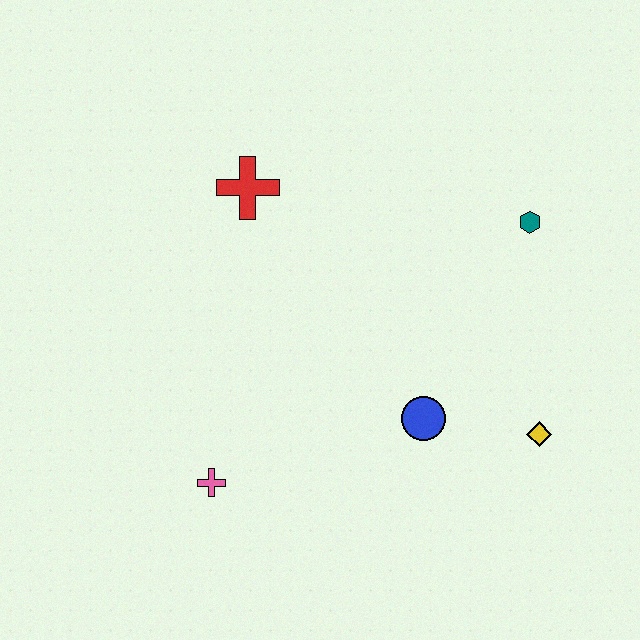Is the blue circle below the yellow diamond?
No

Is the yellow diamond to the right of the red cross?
Yes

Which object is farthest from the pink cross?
The teal hexagon is farthest from the pink cross.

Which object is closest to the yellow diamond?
The blue circle is closest to the yellow diamond.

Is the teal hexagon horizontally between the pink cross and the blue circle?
No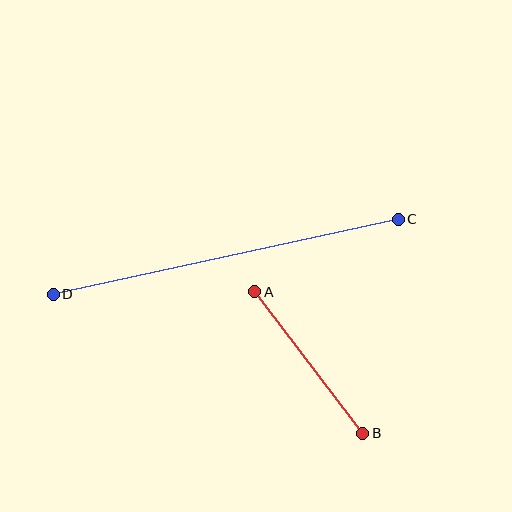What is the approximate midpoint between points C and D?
The midpoint is at approximately (226, 257) pixels.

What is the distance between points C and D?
The distance is approximately 353 pixels.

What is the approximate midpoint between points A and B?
The midpoint is at approximately (309, 363) pixels.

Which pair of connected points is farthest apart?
Points C and D are farthest apart.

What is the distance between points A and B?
The distance is approximately 178 pixels.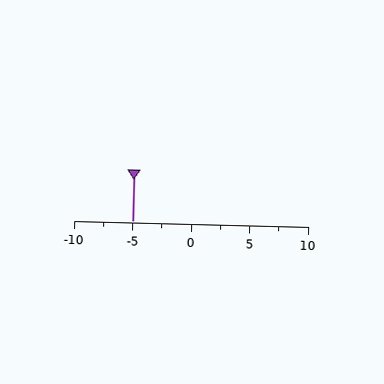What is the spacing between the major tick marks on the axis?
The major ticks are spaced 5 apart.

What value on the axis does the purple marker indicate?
The marker indicates approximately -5.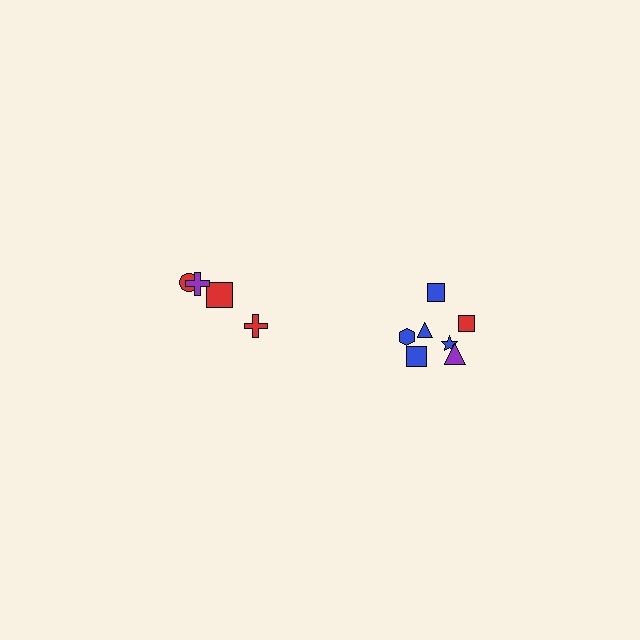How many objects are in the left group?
There are 4 objects.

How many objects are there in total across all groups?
There are 11 objects.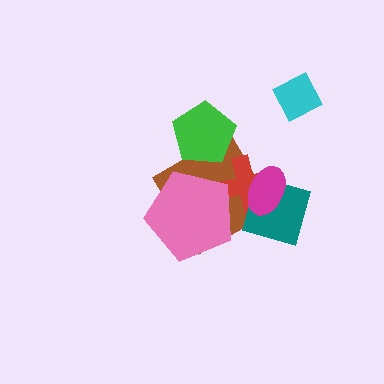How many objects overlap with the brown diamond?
5 objects overlap with the brown diamond.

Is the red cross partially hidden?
Yes, it is partially covered by another shape.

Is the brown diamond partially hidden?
Yes, it is partially covered by another shape.